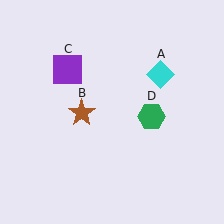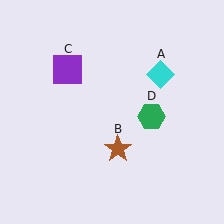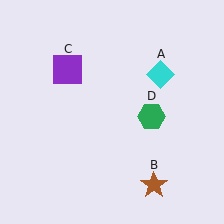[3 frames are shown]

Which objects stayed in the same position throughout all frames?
Cyan diamond (object A) and purple square (object C) and green hexagon (object D) remained stationary.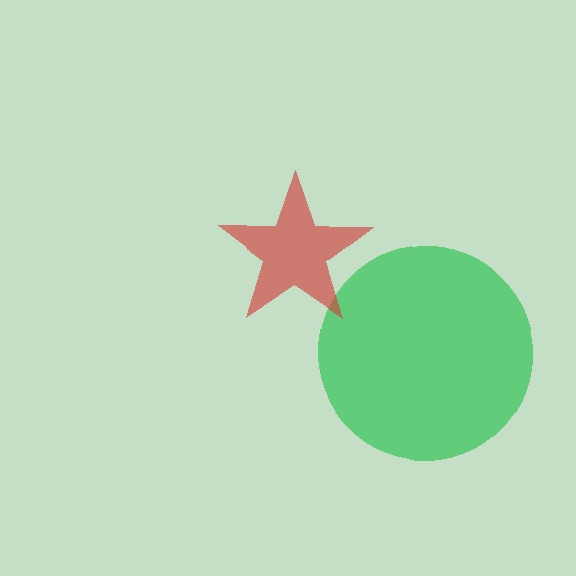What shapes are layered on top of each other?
The layered shapes are: a green circle, a red star.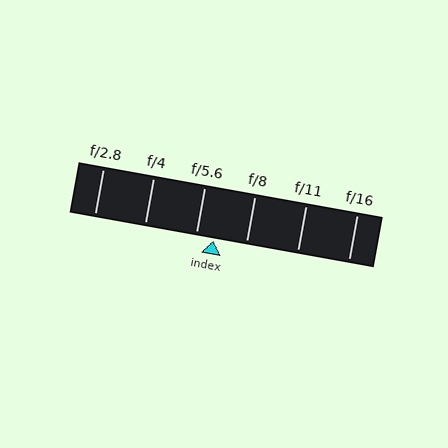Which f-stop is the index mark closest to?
The index mark is closest to f/5.6.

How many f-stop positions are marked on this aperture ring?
There are 6 f-stop positions marked.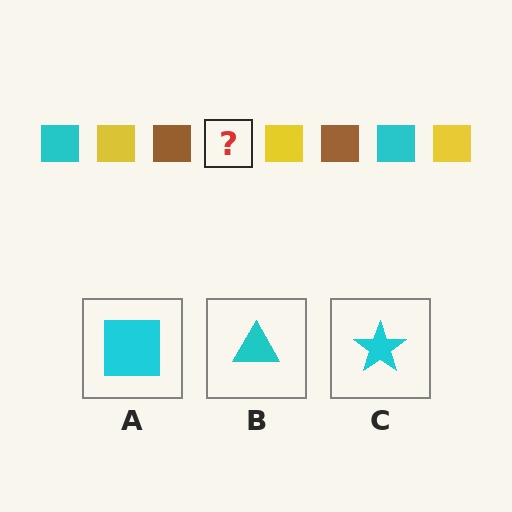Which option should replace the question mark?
Option A.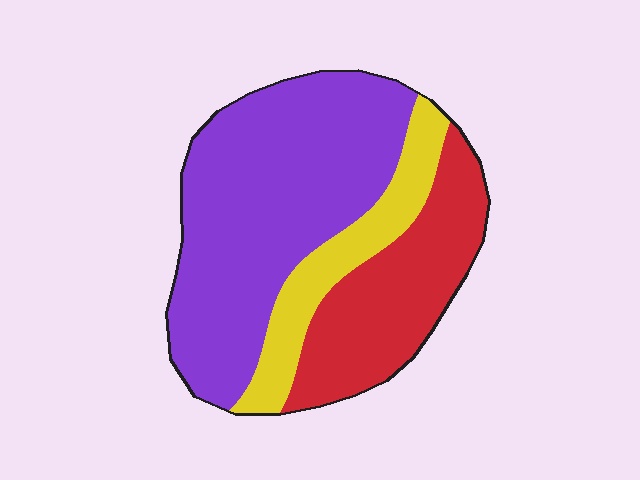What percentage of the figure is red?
Red covers roughly 30% of the figure.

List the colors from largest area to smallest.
From largest to smallest: purple, red, yellow.